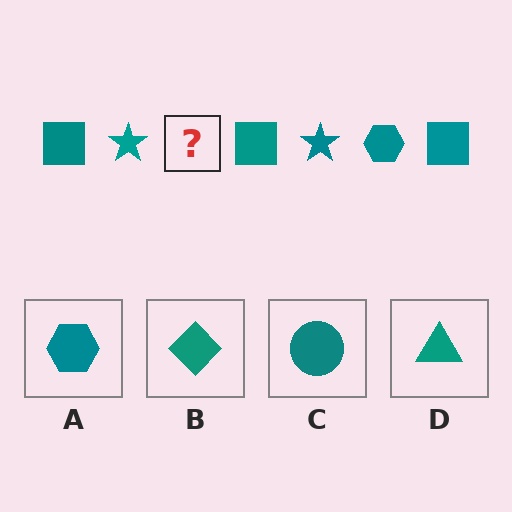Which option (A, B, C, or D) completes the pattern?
A.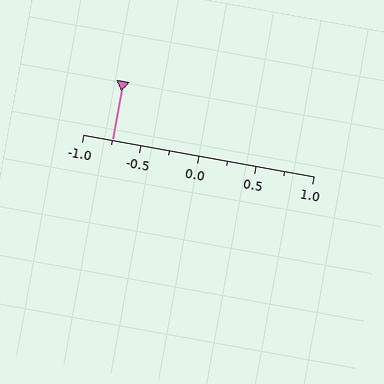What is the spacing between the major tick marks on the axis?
The major ticks are spaced 0.5 apart.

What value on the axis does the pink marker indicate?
The marker indicates approximately -0.75.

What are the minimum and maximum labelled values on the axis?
The axis runs from -1.0 to 1.0.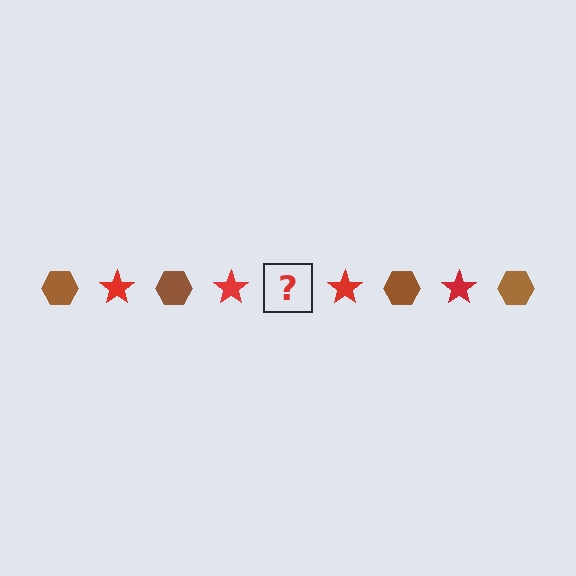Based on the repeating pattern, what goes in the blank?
The blank should be a brown hexagon.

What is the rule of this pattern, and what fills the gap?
The rule is that the pattern alternates between brown hexagon and red star. The gap should be filled with a brown hexagon.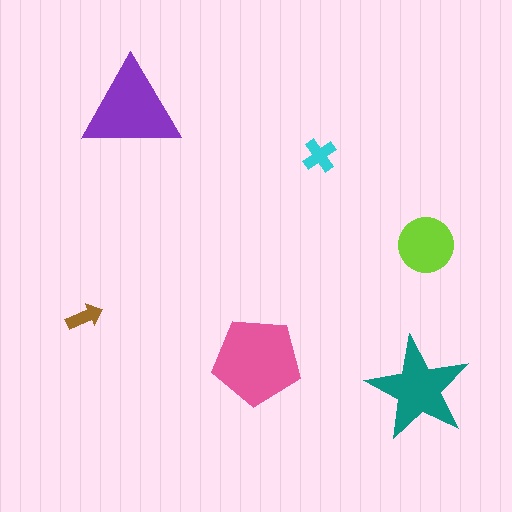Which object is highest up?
The purple triangle is topmost.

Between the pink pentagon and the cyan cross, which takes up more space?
The pink pentagon.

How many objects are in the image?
There are 6 objects in the image.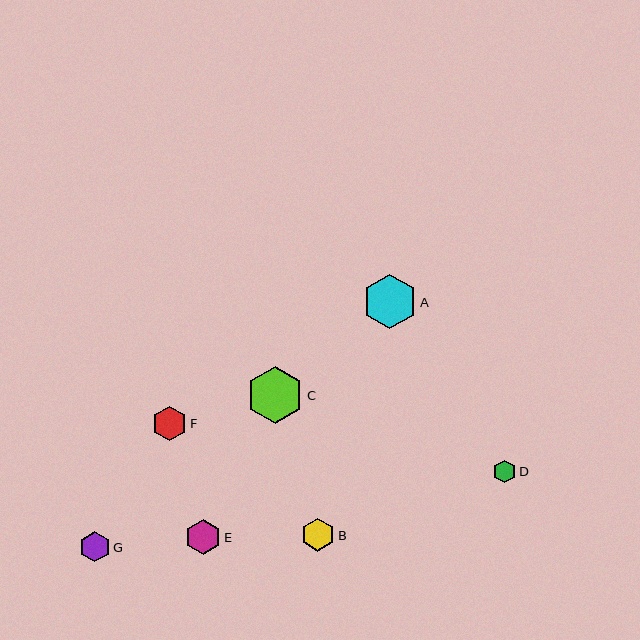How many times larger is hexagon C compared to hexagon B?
Hexagon C is approximately 1.7 times the size of hexagon B.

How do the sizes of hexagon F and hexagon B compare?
Hexagon F and hexagon B are approximately the same size.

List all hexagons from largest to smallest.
From largest to smallest: C, A, F, E, B, G, D.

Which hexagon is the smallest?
Hexagon D is the smallest with a size of approximately 22 pixels.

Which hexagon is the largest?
Hexagon C is the largest with a size of approximately 57 pixels.